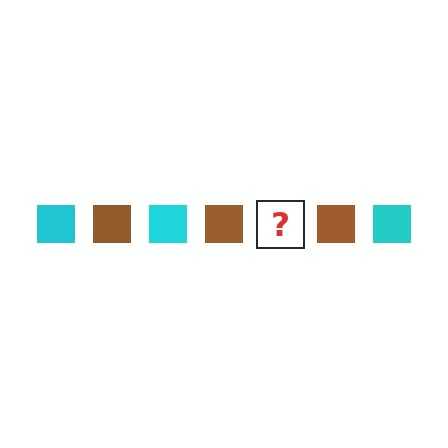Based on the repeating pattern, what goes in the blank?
The blank should be a cyan square.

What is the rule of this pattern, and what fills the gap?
The rule is that the pattern cycles through cyan, brown squares. The gap should be filled with a cyan square.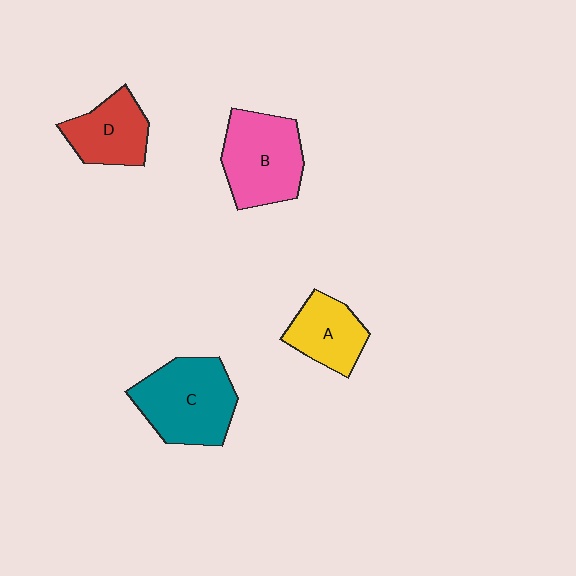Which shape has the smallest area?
Shape A (yellow).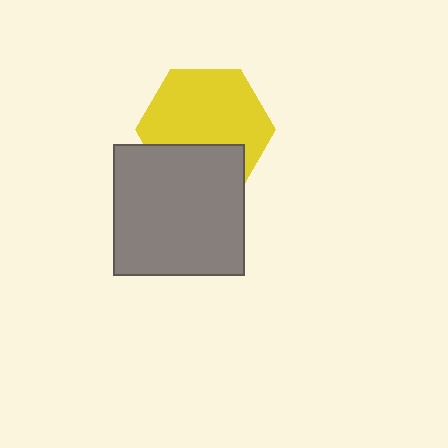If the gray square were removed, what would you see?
You would see the complete yellow hexagon.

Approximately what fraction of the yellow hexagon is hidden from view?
Roughly 33% of the yellow hexagon is hidden behind the gray square.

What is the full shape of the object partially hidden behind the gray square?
The partially hidden object is a yellow hexagon.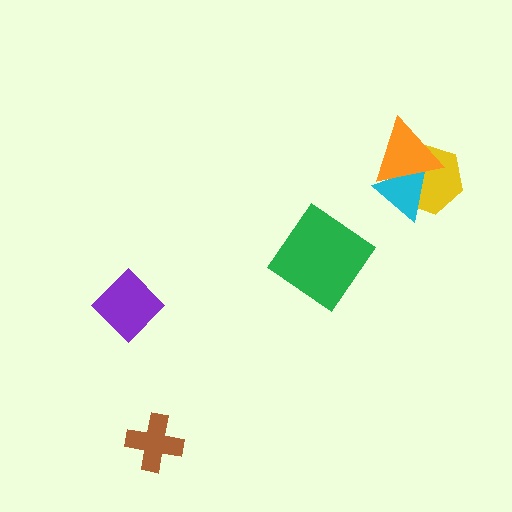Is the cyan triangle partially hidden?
Yes, it is partially covered by another shape.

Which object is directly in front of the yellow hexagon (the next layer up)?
The cyan triangle is directly in front of the yellow hexagon.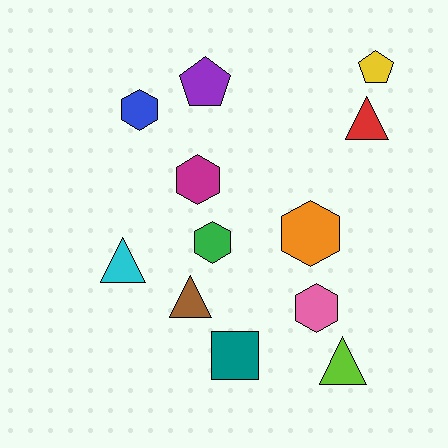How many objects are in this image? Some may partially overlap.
There are 12 objects.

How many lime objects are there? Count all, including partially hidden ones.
There is 1 lime object.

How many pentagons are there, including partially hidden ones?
There are 2 pentagons.